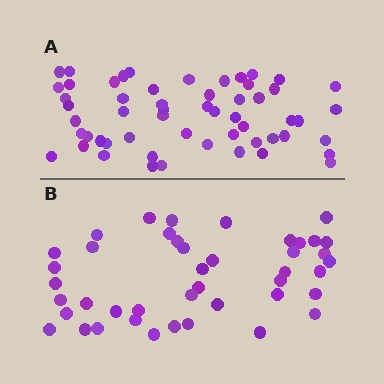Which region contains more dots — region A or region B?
Region A (the top region) has more dots.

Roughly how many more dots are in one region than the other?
Region A has approximately 15 more dots than region B.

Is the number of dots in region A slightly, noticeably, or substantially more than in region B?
Region A has noticeably more, but not dramatically so. The ratio is roughly 1.3 to 1.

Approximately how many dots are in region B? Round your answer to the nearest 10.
About 40 dots. (The exact count is 43, which rounds to 40.)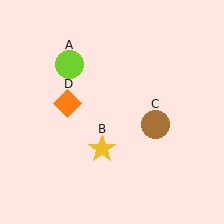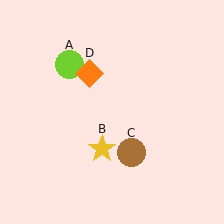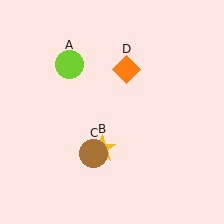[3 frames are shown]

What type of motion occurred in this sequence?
The brown circle (object C), orange diamond (object D) rotated clockwise around the center of the scene.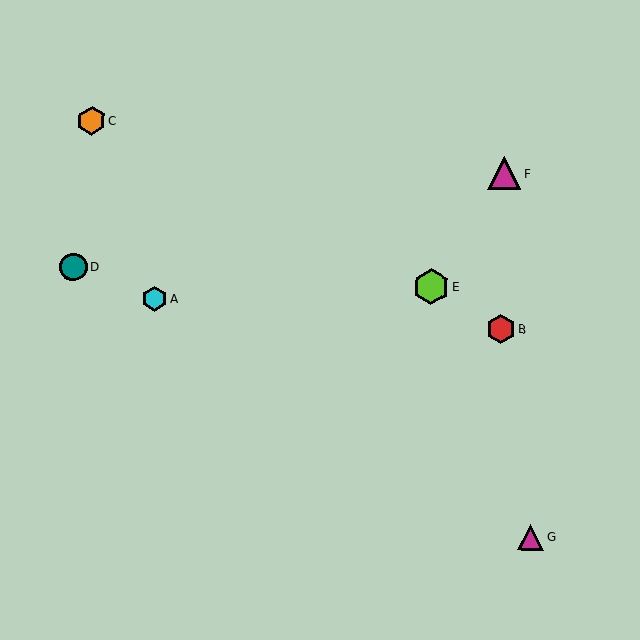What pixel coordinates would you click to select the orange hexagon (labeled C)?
Click at (91, 121) to select the orange hexagon C.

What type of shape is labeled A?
Shape A is a cyan hexagon.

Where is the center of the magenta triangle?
The center of the magenta triangle is at (531, 537).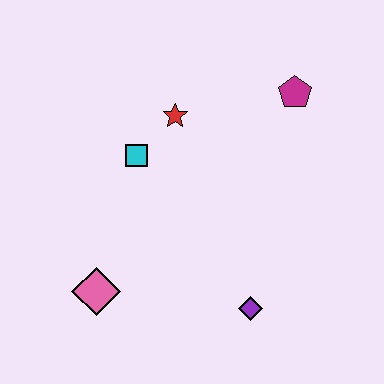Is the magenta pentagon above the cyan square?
Yes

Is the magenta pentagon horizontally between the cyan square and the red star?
No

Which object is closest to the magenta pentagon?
The red star is closest to the magenta pentagon.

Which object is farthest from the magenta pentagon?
The pink diamond is farthest from the magenta pentagon.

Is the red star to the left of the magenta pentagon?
Yes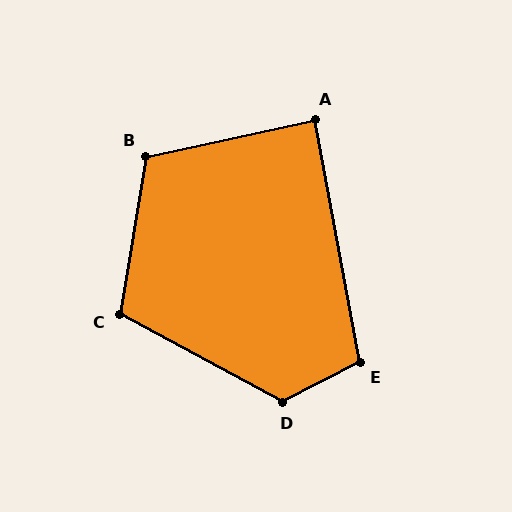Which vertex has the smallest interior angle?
A, at approximately 88 degrees.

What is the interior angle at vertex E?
Approximately 107 degrees (obtuse).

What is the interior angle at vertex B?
Approximately 112 degrees (obtuse).